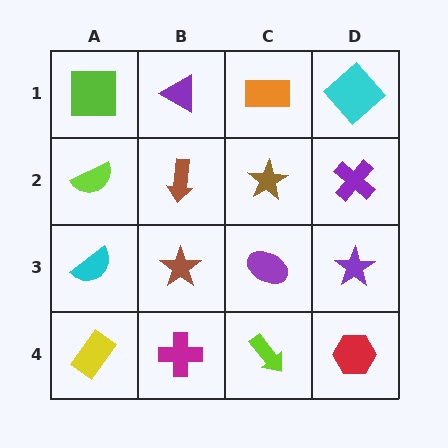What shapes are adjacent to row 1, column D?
A purple cross (row 2, column D), an orange rectangle (row 1, column C).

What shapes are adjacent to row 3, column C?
A brown star (row 2, column C), a lime arrow (row 4, column C), a brown star (row 3, column B), a purple star (row 3, column D).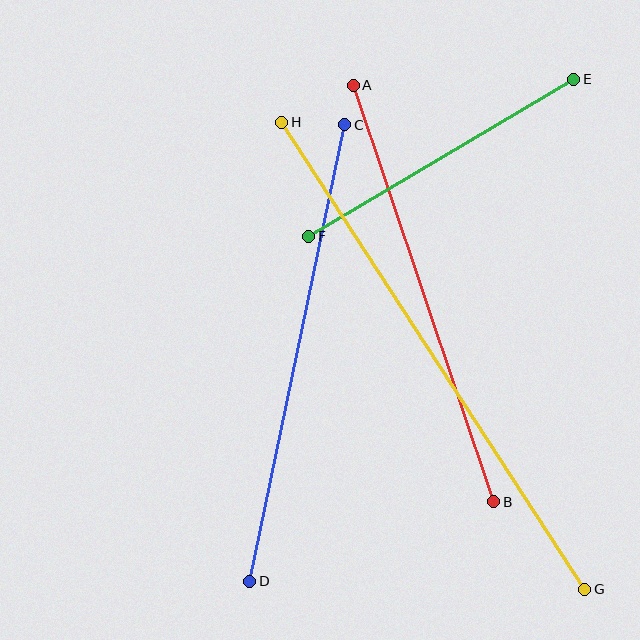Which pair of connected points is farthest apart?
Points G and H are farthest apart.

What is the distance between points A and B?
The distance is approximately 440 pixels.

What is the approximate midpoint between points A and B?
The midpoint is at approximately (423, 293) pixels.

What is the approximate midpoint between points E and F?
The midpoint is at approximately (441, 158) pixels.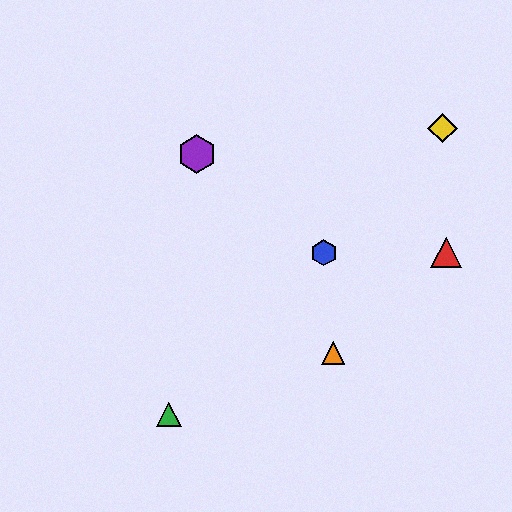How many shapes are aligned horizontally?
2 shapes (the red triangle, the blue hexagon) are aligned horizontally.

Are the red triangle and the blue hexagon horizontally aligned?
Yes, both are at y≈253.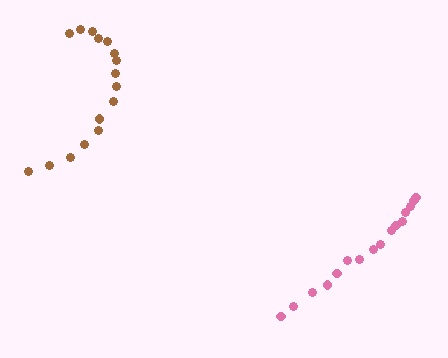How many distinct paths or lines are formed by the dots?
There are 2 distinct paths.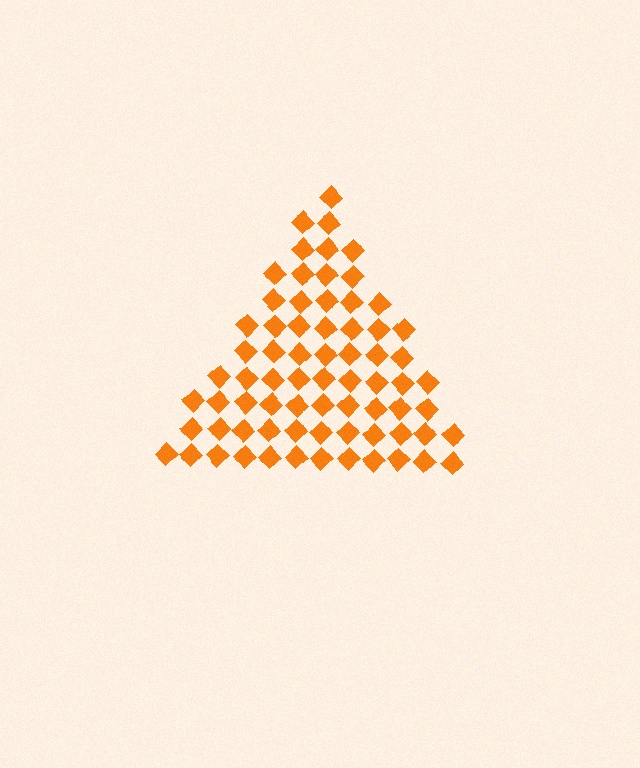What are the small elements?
The small elements are diamonds.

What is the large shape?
The large shape is a triangle.